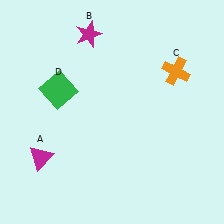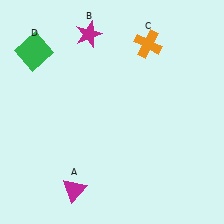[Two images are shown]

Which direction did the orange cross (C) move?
The orange cross (C) moved left.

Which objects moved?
The objects that moved are: the magenta triangle (A), the orange cross (C), the green square (D).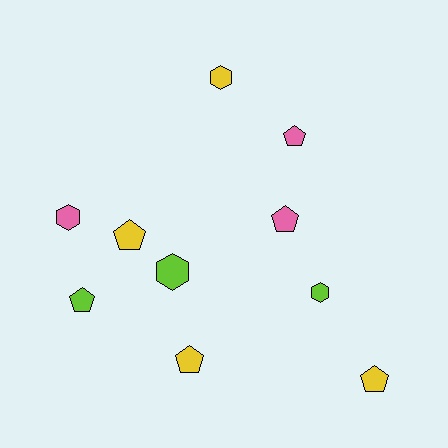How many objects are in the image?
There are 10 objects.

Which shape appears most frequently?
Pentagon, with 6 objects.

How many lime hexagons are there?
There are 2 lime hexagons.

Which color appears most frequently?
Yellow, with 4 objects.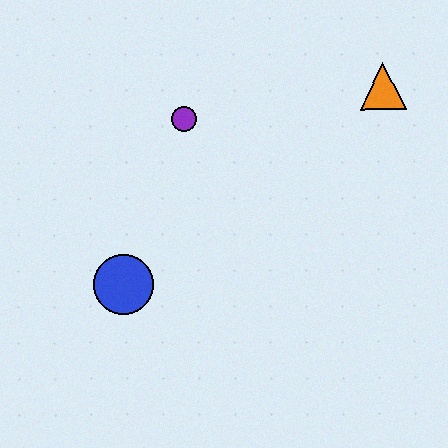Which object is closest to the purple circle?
The blue circle is closest to the purple circle.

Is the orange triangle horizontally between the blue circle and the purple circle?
No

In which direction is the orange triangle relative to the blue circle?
The orange triangle is to the right of the blue circle.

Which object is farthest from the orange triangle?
The blue circle is farthest from the orange triangle.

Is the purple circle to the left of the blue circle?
No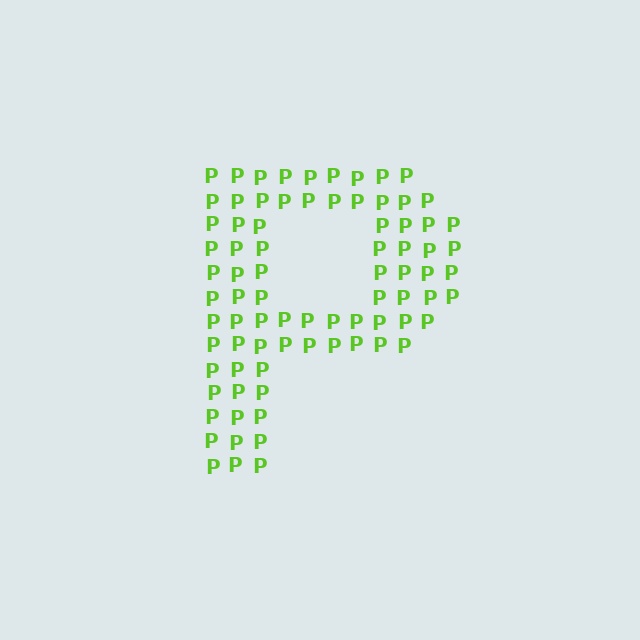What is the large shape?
The large shape is the letter P.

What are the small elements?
The small elements are letter P's.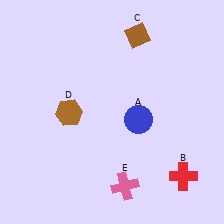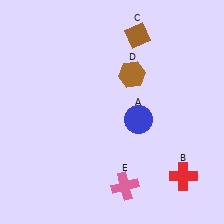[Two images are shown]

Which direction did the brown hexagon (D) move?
The brown hexagon (D) moved right.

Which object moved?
The brown hexagon (D) moved right.